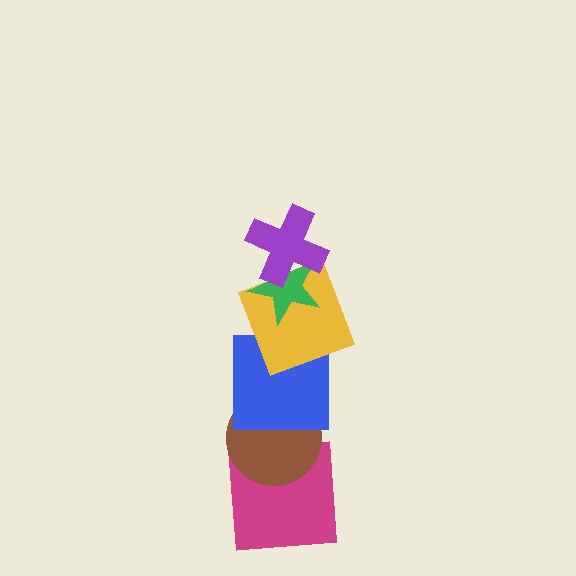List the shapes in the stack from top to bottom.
From top to bottom: the purple cross, the green star, the yellow square, the blue square, the brown circle, the magenta square.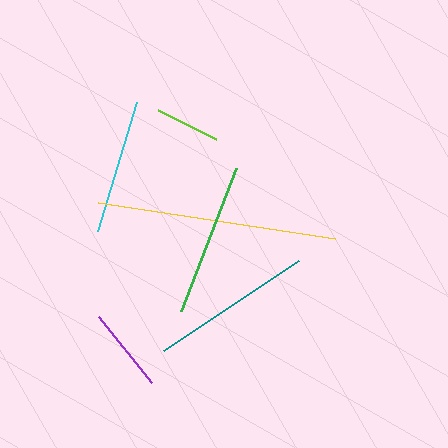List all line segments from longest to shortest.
From longest to shortest: yellow, teal, green, cyan, purple, lime.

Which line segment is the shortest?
The lime line is the shortest at approximately 65 pixels.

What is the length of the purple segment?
The purple segment is approximately 85 pixels long.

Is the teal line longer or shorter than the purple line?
The teal line is longer than the purple line.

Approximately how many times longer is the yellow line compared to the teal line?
The yellow line is approximately 1.5 times the length of the teal line.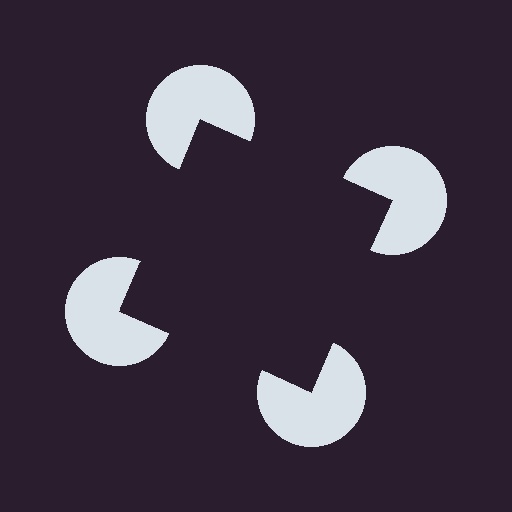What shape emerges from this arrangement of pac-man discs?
An illusory square — its edges are inferred from the aligned wedge cuts in the pac-man discs, not physically drawn.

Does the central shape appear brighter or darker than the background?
It typically appears slightly darker than the background, even though no actual brightness change is drawn.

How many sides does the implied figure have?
4 sides.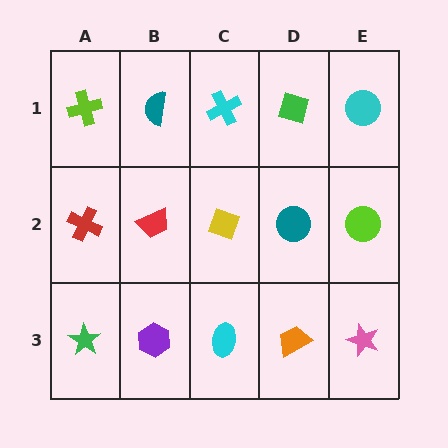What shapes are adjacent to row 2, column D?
A green diamond (row 1, column D), an orange trapezoid (row 3, column D), a yellow diamond (row 2, column C), a lime circle (row 2, column E).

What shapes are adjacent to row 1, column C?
A yellow diamond (row 2, column C), a teal semicircle (row 1, column B), a green diamond (row 1, column D).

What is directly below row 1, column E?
A lime circle.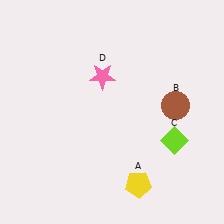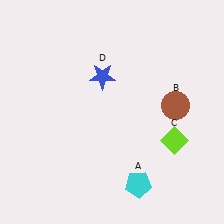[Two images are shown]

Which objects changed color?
A changed from yellow to cyan. D changed from pink to blue.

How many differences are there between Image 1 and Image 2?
There are 2 differences between the two images.